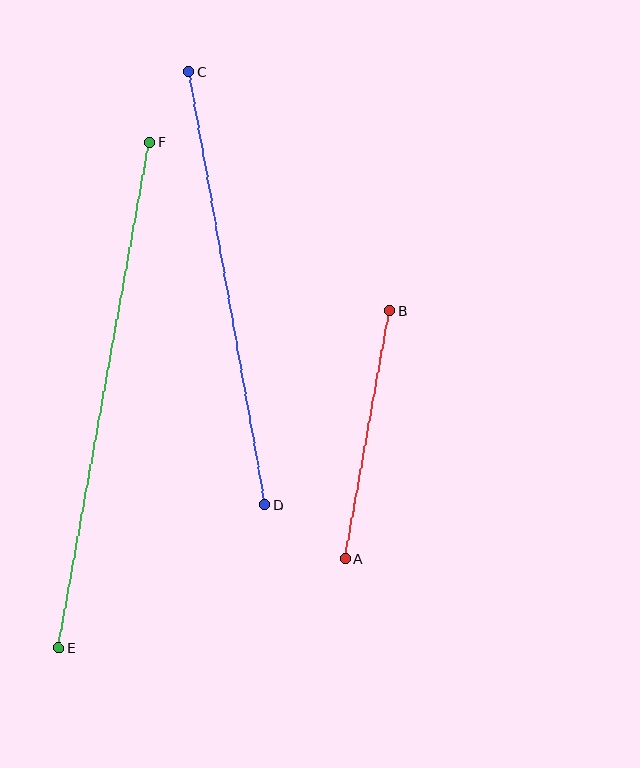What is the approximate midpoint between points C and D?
The midpoint is at approximately (227, 288) pixels.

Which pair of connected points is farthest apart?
Points E and F are farthest apart.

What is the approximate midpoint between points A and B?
The midpoint is at approximately (367, 435) pixels.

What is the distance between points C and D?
The distance is approximately 439 pixels.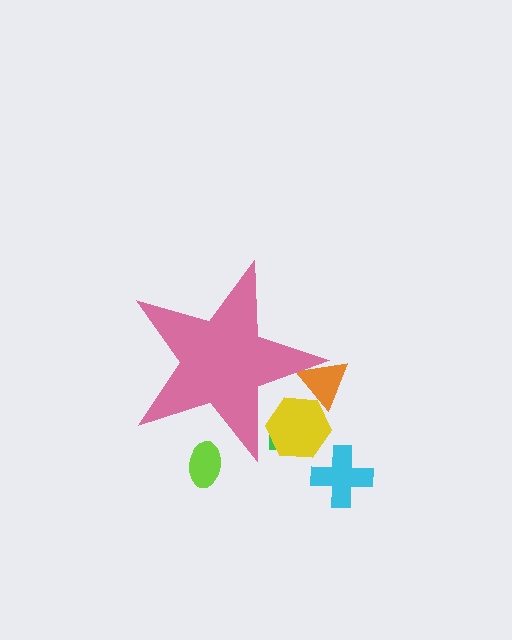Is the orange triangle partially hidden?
Yes, the orange triangle is partially hidden behind the pink star.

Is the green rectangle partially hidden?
Yes, the green rectangle is partially hidden behind the pink star.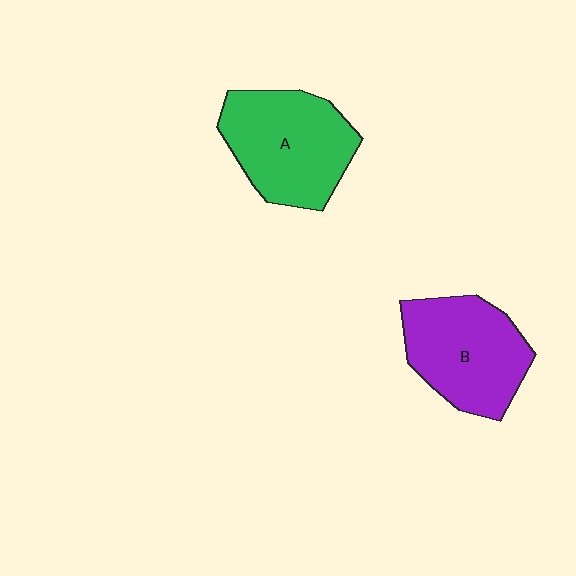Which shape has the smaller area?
Shape B (purple).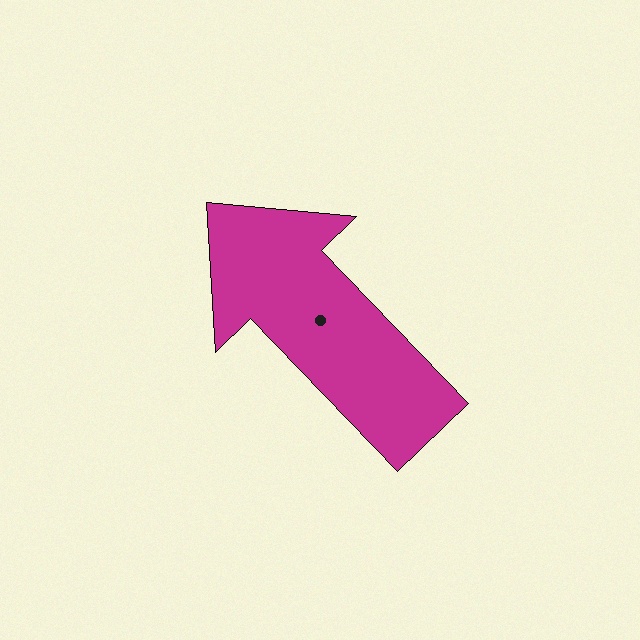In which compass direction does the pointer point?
Northwest.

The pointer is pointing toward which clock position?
Roughly 11 o'clock.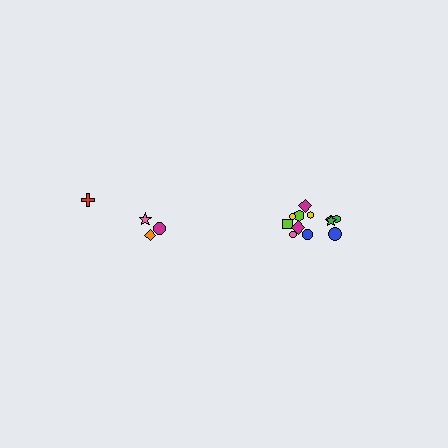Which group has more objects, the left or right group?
The right group.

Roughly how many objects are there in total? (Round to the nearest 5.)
Roughly 15 objects in total.